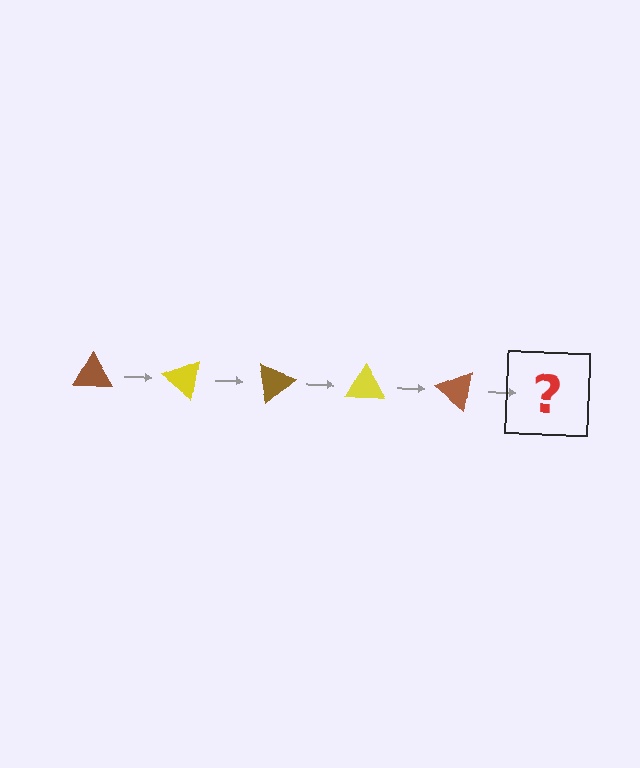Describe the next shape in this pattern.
It should be a yellow triangle, rotated 200 degrees from the start.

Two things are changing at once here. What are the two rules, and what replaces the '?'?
The two rules are that it rotates 40 degrees each step and the color cycles through brown and yellow. The '?' should be a yellow triangle, rotated 200 degrees from the start.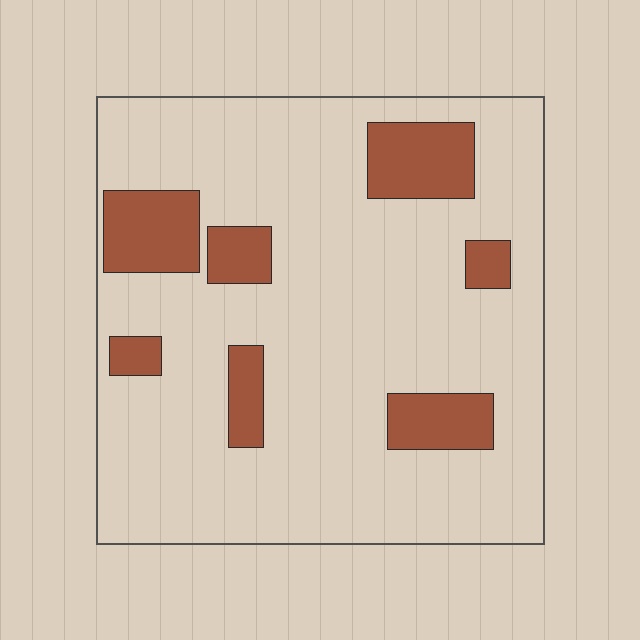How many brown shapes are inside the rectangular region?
7.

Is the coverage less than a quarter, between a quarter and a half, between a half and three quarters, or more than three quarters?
Less than a quarter.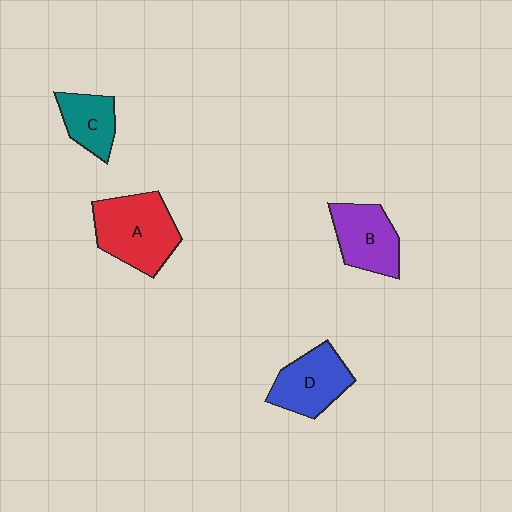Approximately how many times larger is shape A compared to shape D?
Approximately 1.3 times.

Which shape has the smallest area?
Shape C (teal).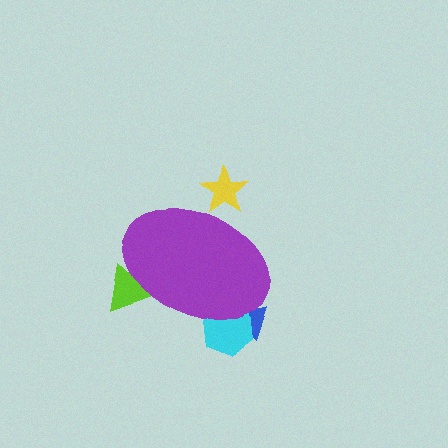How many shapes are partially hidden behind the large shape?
4 shapes are partially hidden.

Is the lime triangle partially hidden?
Yes, the lime triangle is partially hidden behind the purple ellipse.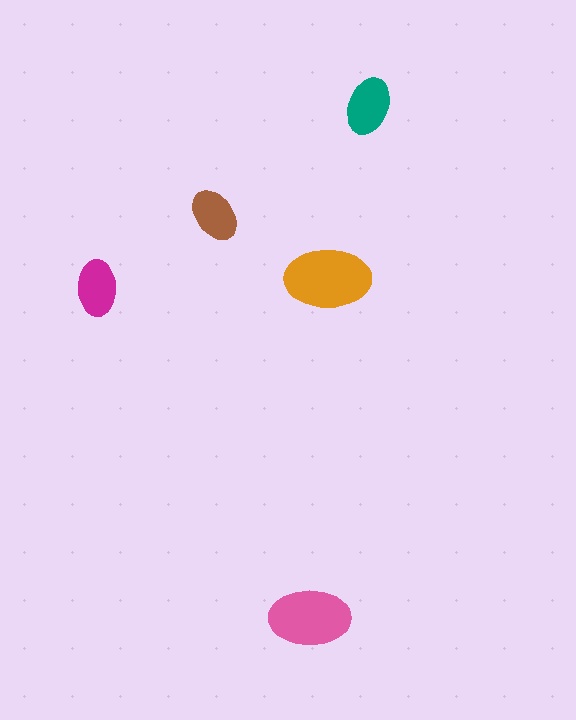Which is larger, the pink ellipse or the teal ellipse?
The pink one.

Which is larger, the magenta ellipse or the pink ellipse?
The pink one.